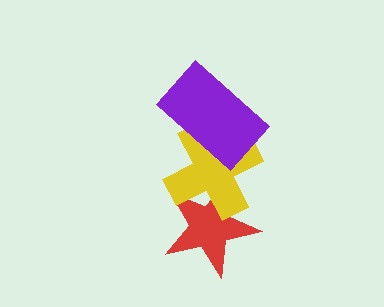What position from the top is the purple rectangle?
The purple rectangle is 1st from the top.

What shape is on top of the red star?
The yellow cross is on top of the red star.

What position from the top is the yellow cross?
The yellow cross is 2nd from the top.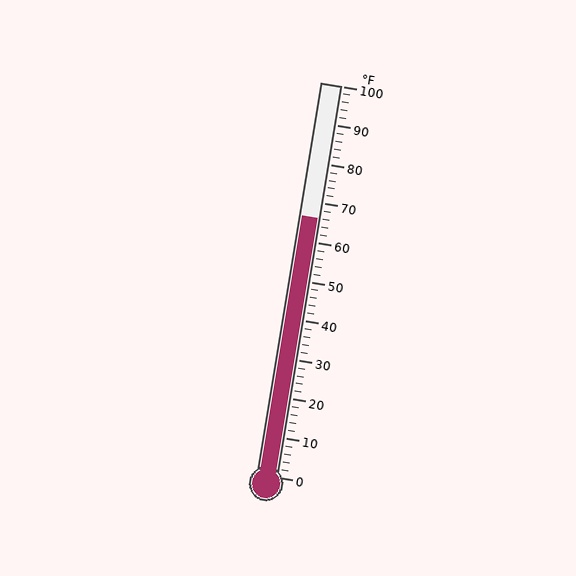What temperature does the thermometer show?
The thermometer shows approximately 66°F.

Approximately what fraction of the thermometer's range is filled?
The thermometer is filled to approximately 65% of its range.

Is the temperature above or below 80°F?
The temperature is below 80°F.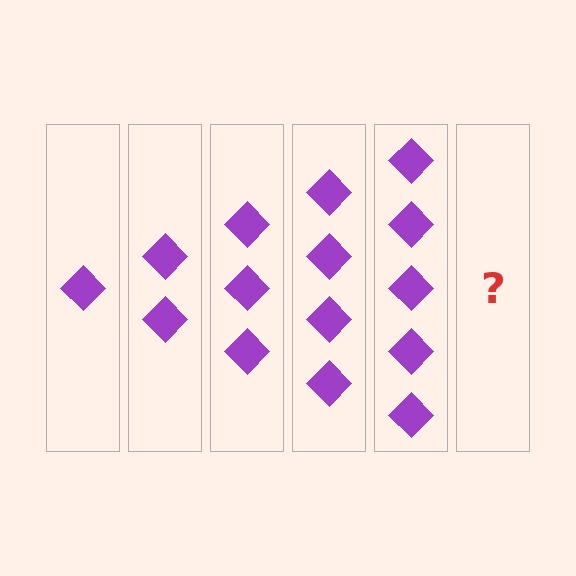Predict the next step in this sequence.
The next step is 6 diamonds.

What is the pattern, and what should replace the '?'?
The pattern is that each step adds one more diamond. The '?' should be 6 diamonds.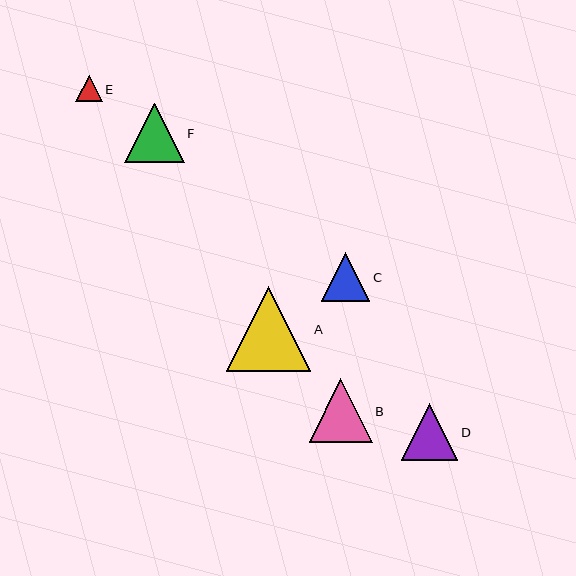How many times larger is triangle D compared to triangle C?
Triangle D is approximately 1.2 times the size of triangle C.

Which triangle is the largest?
Triangle A is the largest with a size of approximately 85 pixels.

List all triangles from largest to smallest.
From largest to smallest: A, B, F, D, C, E.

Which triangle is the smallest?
Triangle E is the smallest with a size of approximately 26 pixels.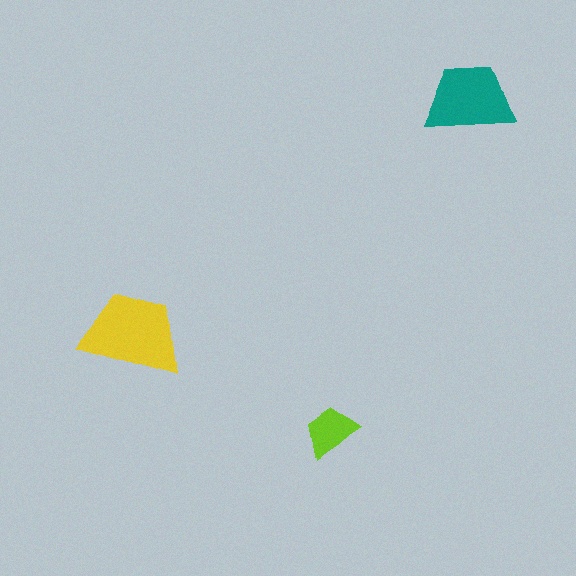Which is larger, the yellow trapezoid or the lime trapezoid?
The yellow one.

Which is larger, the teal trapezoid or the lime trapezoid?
The teal one.